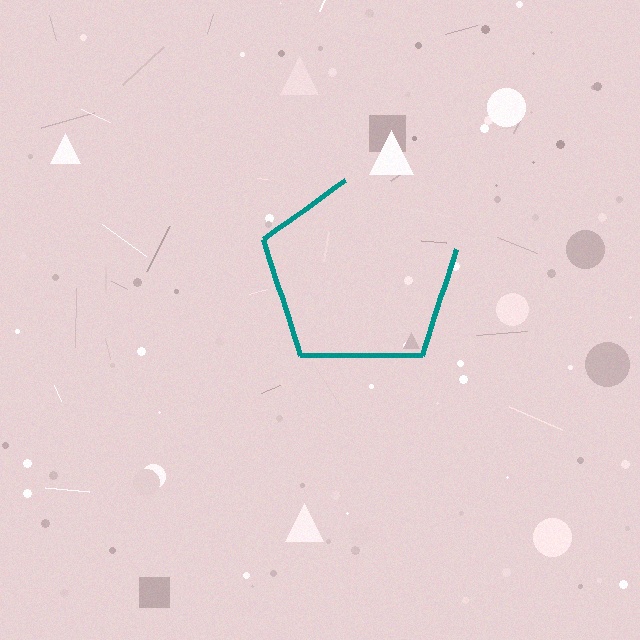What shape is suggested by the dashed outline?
The dashed outline suggests a pentagon.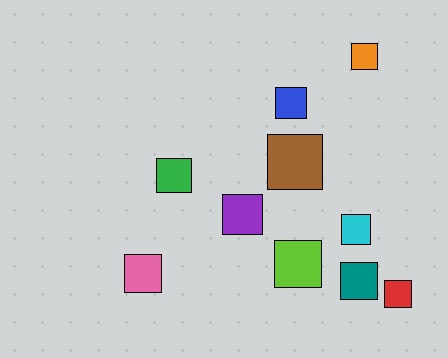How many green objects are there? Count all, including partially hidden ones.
There is 1 green object.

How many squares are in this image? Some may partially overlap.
There are 10 squares.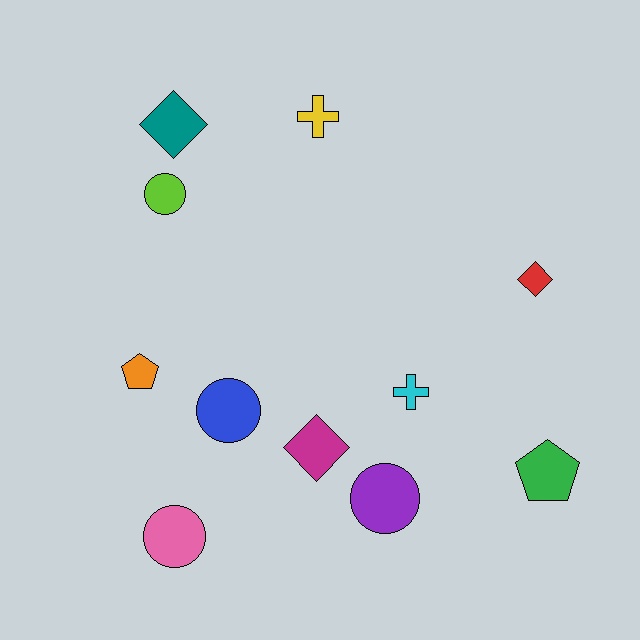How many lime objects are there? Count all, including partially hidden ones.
There is 1 lime object.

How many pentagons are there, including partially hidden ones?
There are 2 pentagons.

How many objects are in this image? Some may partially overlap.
There are 11 objects.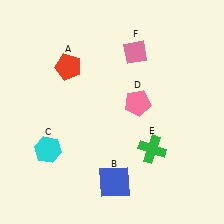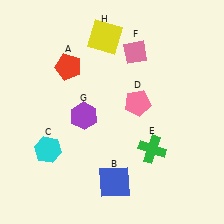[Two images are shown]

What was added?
A purple hexagon (G), a yellow square (H) were added in Image 2.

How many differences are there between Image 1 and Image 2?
There are 2 differences between the two images.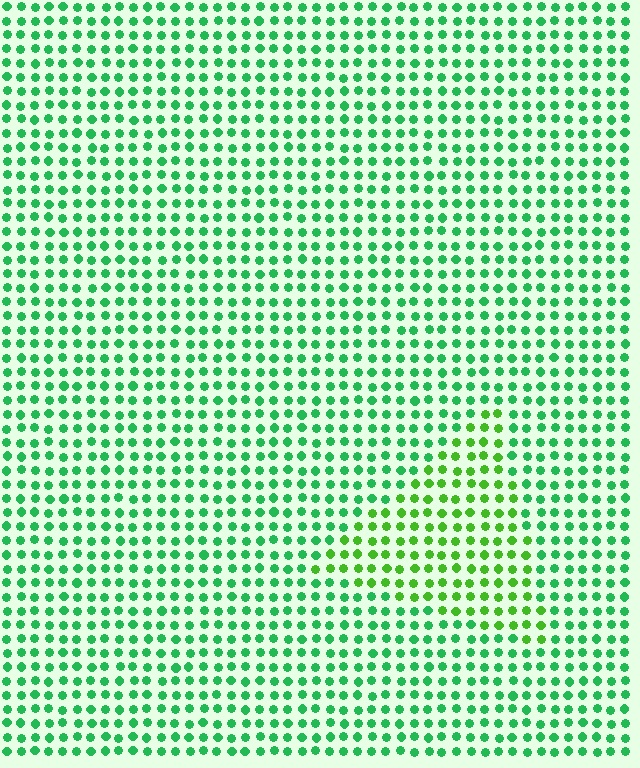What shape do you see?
I see a triangle.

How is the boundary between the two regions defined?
The boundary is defined purely by a slight shift in hue (about 32 degrees). Spacing, size, and orientation are identical on both sides.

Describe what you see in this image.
The image is filled with small green elements in a uniform arrangement. A triangle-shaped region is visible where the elements are tinted to a slightly different hue, forming a subtle color boundary.